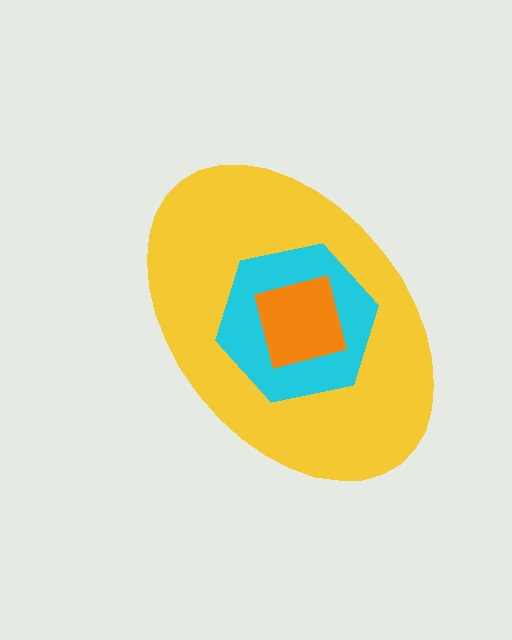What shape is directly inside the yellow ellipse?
The cyan hexagon.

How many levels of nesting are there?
3.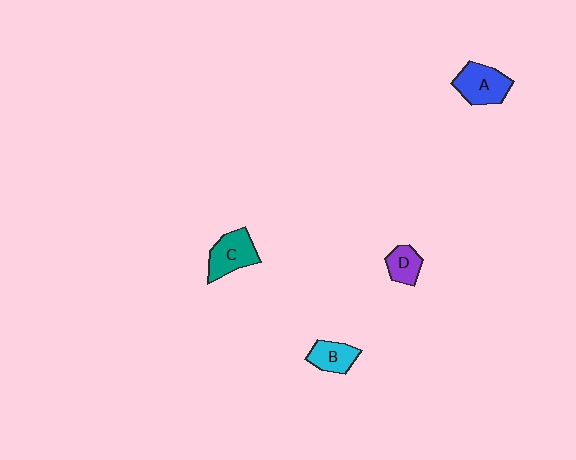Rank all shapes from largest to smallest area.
From largest to smallest: A (blue), C (teal), B (cyan), D (purple).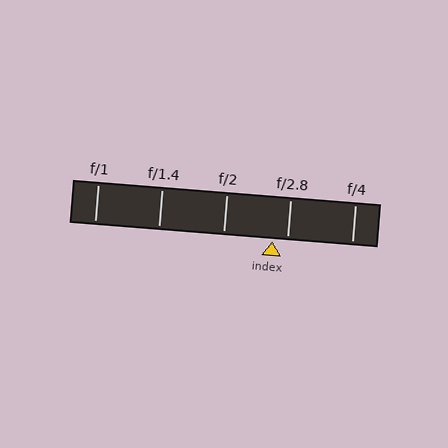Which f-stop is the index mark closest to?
The index mark is closest to f/2.8.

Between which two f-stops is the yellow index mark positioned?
The index mark is between f/2 and f/2.8.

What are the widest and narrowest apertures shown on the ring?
The widest aperture shown is f/1 and the narrowest is f/4.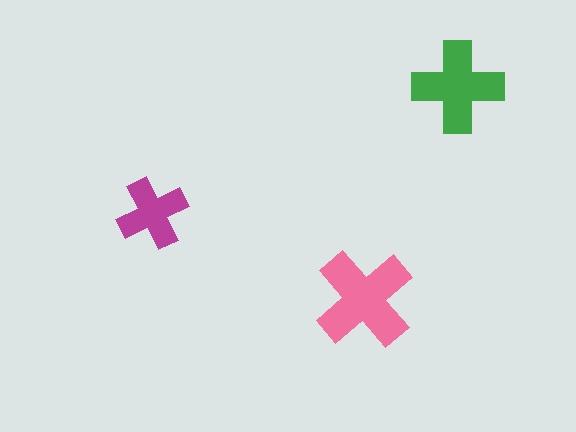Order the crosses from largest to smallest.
the pink one, the green one, the magenta one.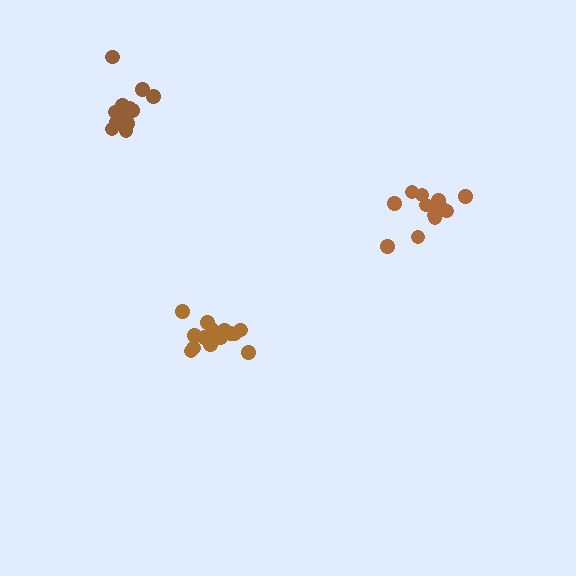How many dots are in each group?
Group 1: 15 dots, Group 2: 13 dots, Group 3: 13 dots (41 total).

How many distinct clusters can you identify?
There are 3 distinct clusters.